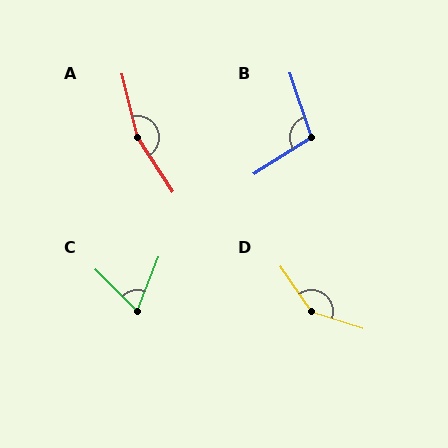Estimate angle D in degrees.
Approximately 143 degrees.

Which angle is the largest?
A, at approximately 160 degrees.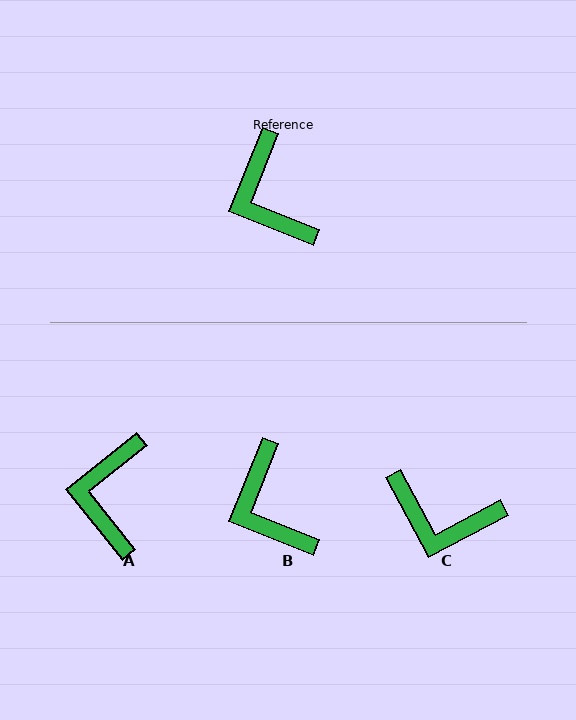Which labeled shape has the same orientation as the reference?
B.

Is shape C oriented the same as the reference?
No, it is off by about 50 degrees.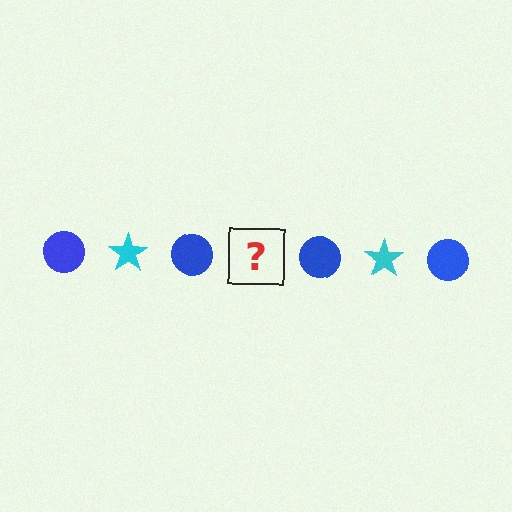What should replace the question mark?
The question mark should be replaced with a cyan star.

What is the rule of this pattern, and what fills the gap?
The rule is that the pattern alternates between blue circle and cyan star. The gap should be filled with a cyan star.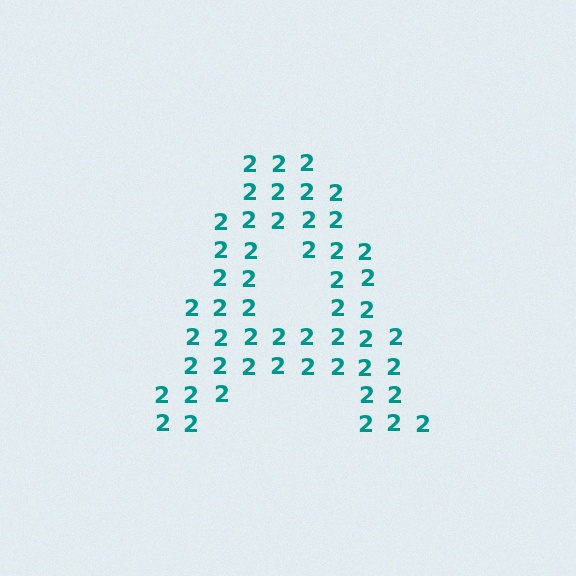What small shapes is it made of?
It is made of small digit 2's.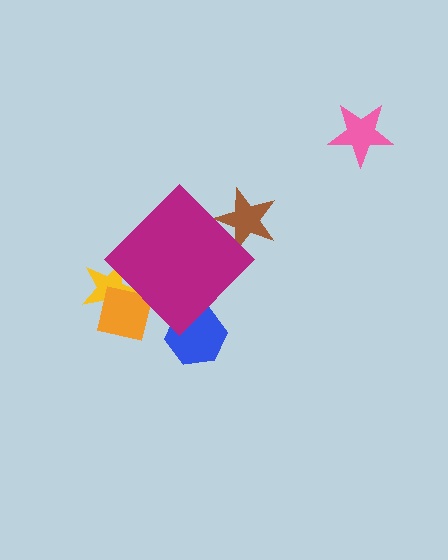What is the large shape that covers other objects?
A magenta diamond.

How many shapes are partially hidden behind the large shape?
4 shapes are partially hidden.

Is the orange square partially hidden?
Yes, the orange square is partially hidden behind the magenta diamond.